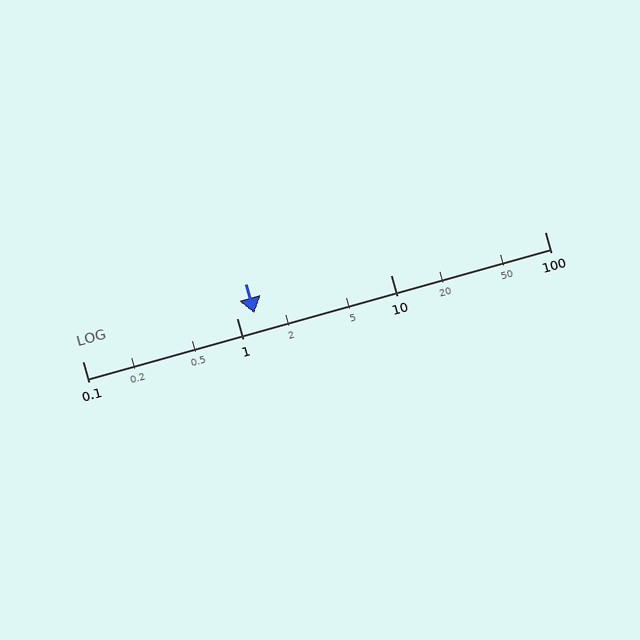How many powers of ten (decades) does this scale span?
The scale spans 3 decades, from 0.1 to 100.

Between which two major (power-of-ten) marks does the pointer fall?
The pointer is between 1 and 10.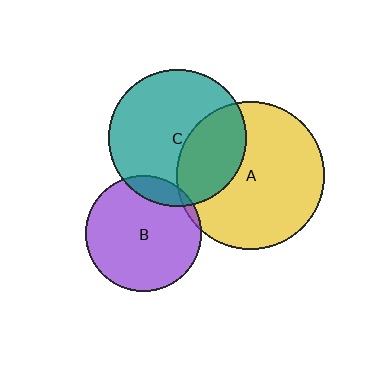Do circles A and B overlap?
Yes.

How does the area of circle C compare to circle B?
Approximately 1.4 times.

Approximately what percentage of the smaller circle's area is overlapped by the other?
Approximately 5%.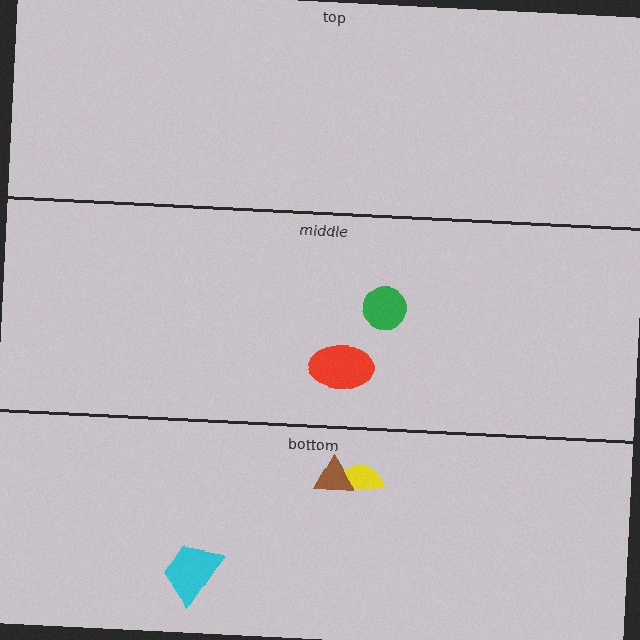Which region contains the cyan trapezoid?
The bottom region.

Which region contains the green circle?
The middle region.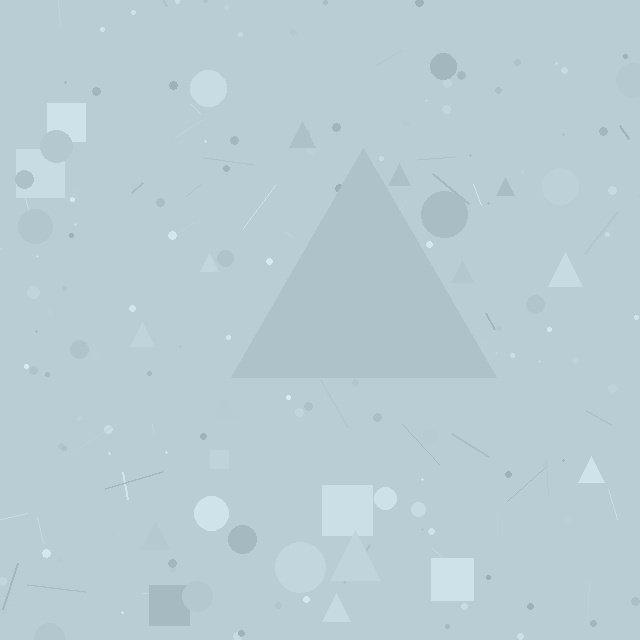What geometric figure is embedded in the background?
A triangle is embedded in the background.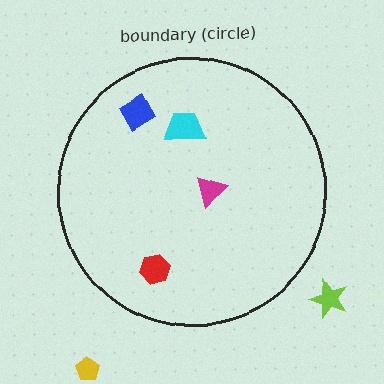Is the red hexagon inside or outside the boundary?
Inside.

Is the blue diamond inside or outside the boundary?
Inside.